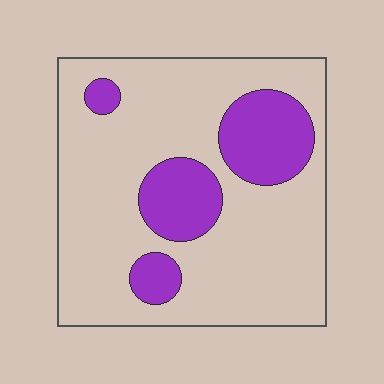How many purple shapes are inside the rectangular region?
4.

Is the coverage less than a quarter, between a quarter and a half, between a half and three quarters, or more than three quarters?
Less than a quarter.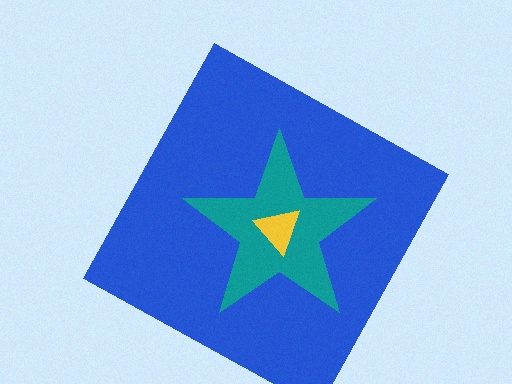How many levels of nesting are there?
3.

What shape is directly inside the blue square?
The teal star.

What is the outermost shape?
The blue square.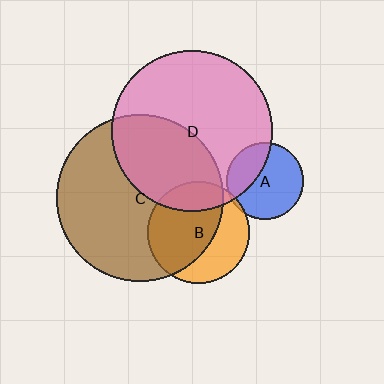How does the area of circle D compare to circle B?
Approximately 2.5 times.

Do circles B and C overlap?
Yes.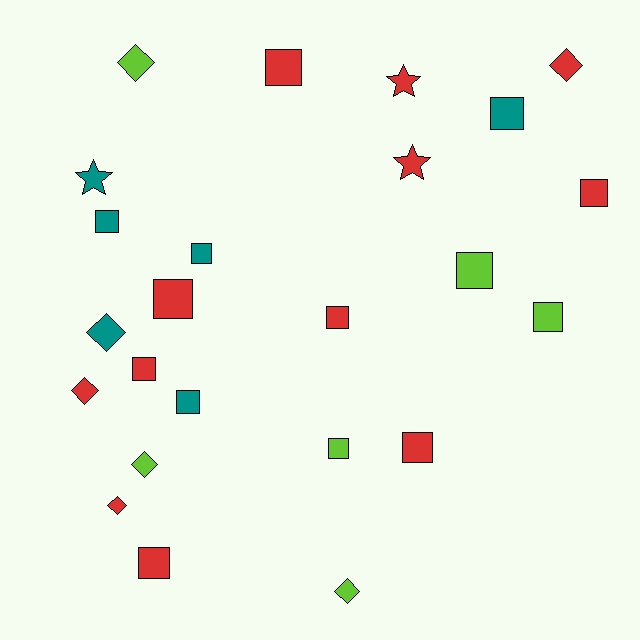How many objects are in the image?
There are 24 objects.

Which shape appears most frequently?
Square, with 14 objects.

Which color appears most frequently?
Red, with 12 objects.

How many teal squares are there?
There are 4 teal squares.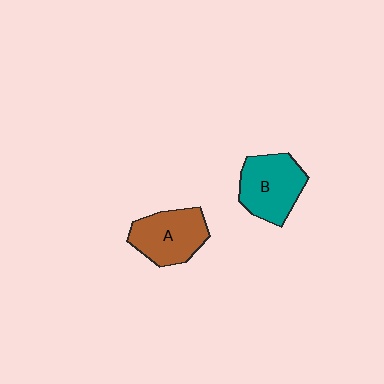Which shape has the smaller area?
Shape A (brown).